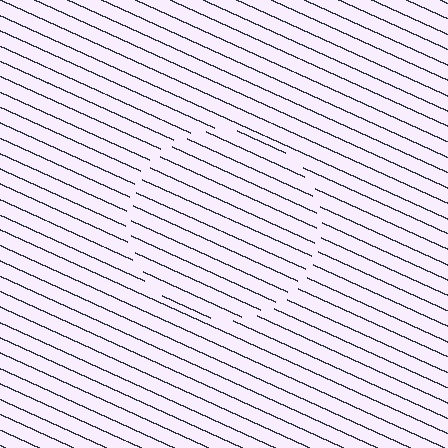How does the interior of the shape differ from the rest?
The interior of the shape contains the same grating, shifted by half a period — the contour is defined by the phase discontinuity where line-ends from the inner and outer gratings abut.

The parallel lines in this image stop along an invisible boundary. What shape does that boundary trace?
An illusory circle. The interior of the shape contains the same grating, shifted by half a period — the contour is defined by the phase discontinuity where line-ends from the inner and outer gratings abut.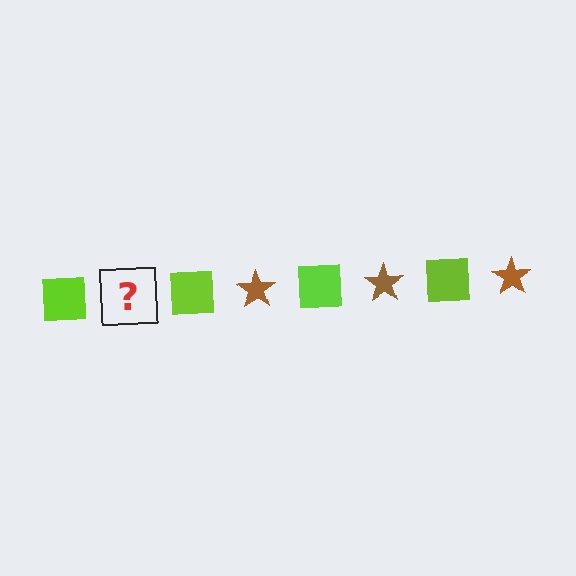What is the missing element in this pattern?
The missing element is a brown star.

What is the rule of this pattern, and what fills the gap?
The rule is that the pattern alternates between lime square and brown star. The gap should be filled with a brown star.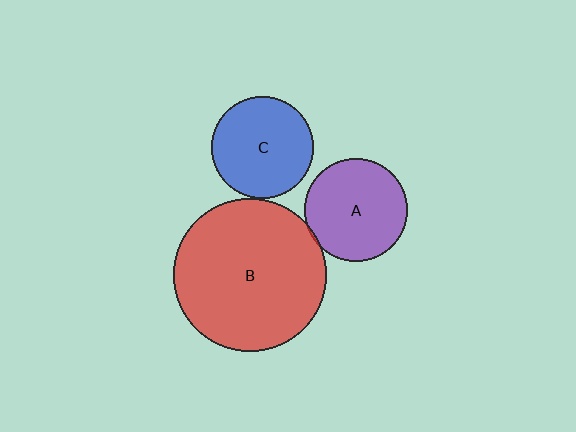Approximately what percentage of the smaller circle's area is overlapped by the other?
Approximately 5%.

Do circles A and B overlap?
Yes.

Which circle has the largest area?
Circle B (red).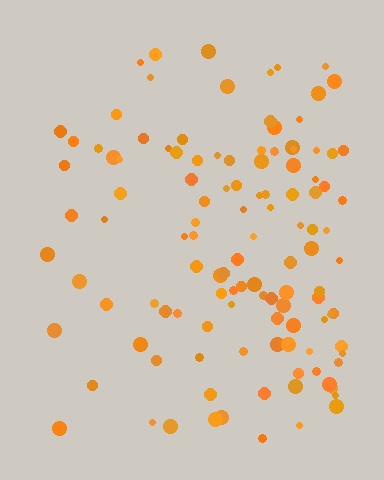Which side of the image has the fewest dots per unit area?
The left.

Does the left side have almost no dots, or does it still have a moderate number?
Still a moderate number, just noticeably fewer than the right.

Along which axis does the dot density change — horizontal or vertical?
Horizontal.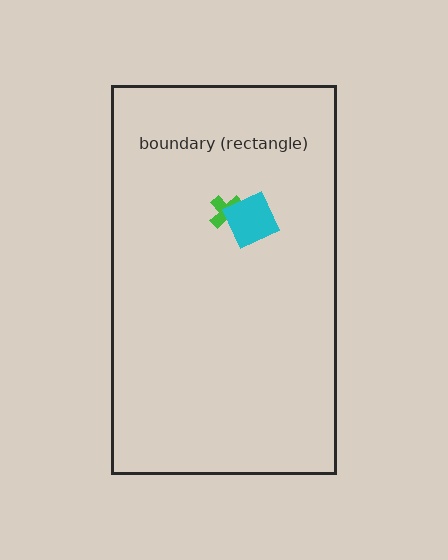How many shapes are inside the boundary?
2 inside, 0 outside.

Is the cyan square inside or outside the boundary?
Inside.